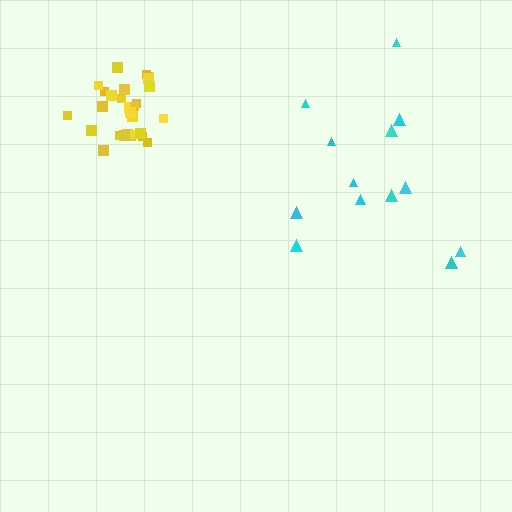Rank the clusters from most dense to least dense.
yellow, cyan.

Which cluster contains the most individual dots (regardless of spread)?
Yellow (28).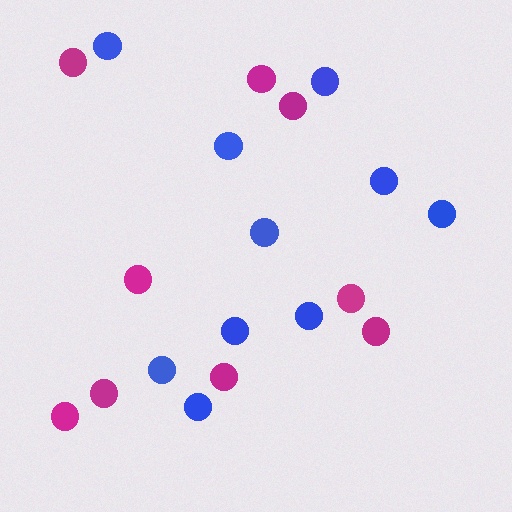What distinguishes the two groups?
There are 2 groups: one group of magenta circles (9) and one group of blue circles (10).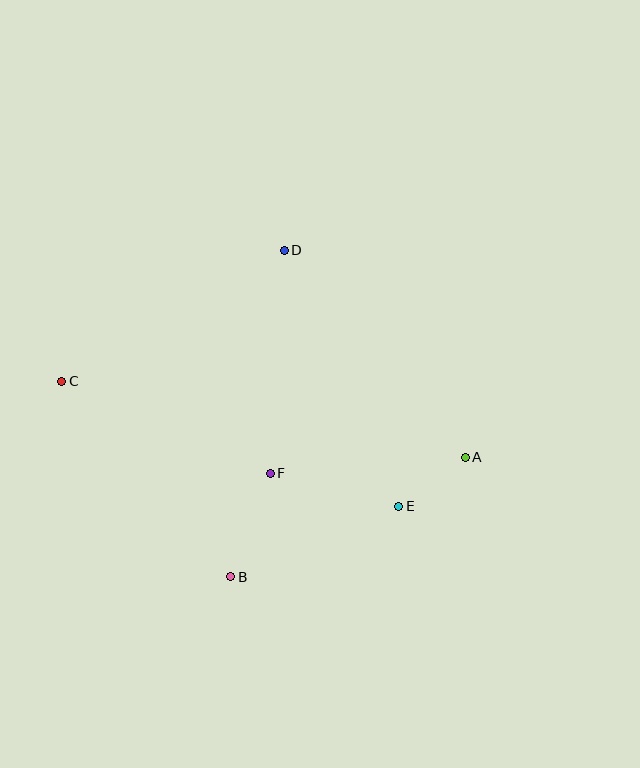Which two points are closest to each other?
Points A and E are closest to each other.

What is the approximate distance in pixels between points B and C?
The distance between B and C is approximately 259 pixels.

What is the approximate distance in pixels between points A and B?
The distance between A and B is approximately 263 pixels.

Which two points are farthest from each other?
Points A and C are farthest from each other.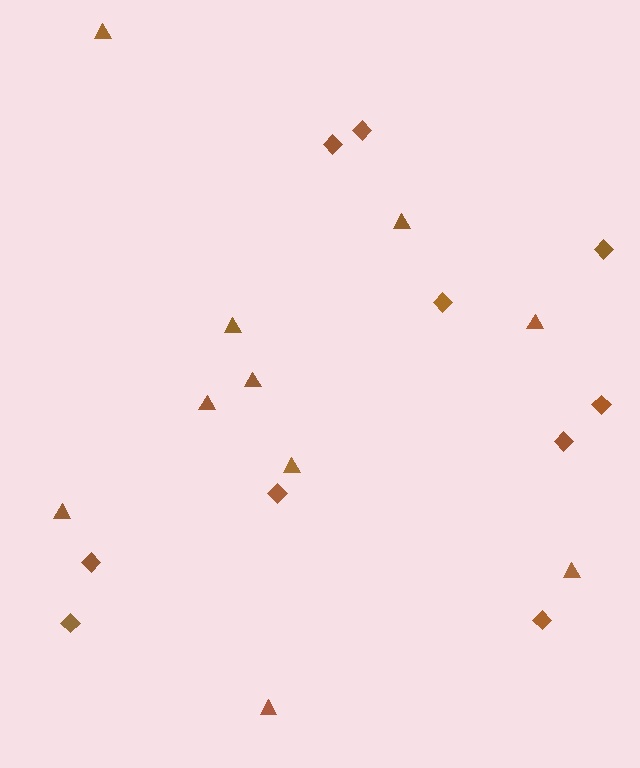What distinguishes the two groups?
There are 2 groups: one group of diamonds (10) and one group of triangles (10).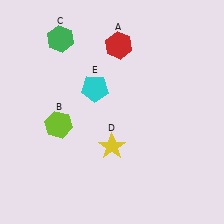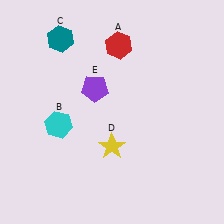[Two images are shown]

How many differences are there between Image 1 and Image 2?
There are 3 differences between the two images.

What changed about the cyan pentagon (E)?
In Image 1, E is cyan. In Image 2, it changed to purple.